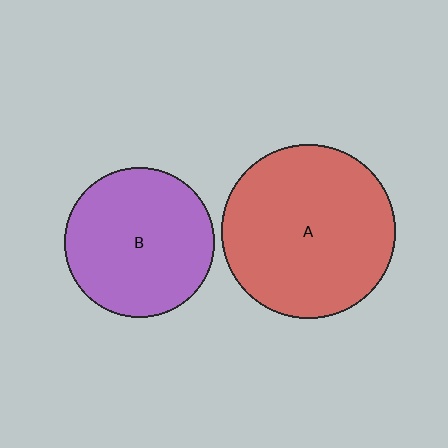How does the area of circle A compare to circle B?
Approximately 1.3 times.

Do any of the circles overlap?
No, none of the circles overlap.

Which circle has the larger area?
Circle A (red).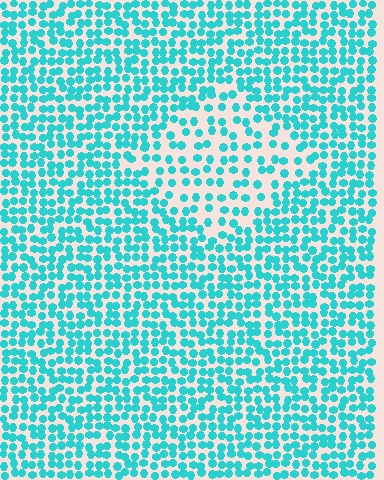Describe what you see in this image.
The image contains small cyan elements arranged at two different densities. A diamond-shaped region is visible where the elements are less densely packed than the surrounding area.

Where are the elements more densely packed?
The elements are more densely packed outside the diamond boundary.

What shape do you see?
I see a diamond.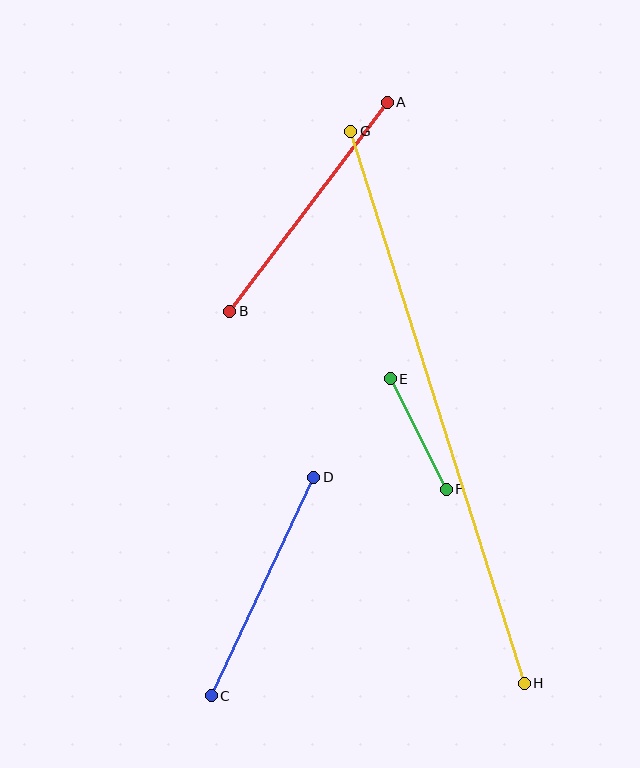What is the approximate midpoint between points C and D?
The midpoint is at approximately (262, 587) pixels.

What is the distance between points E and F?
The distance is approximately 124 pixels.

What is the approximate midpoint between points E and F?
The midpoint is at approximately (418, 434) pixels.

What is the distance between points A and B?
The distance is approximately 262 pixels.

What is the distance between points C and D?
The distance is approximately 241 pixels.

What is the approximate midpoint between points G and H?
The midpoint is at approximately (438, 407) pixels.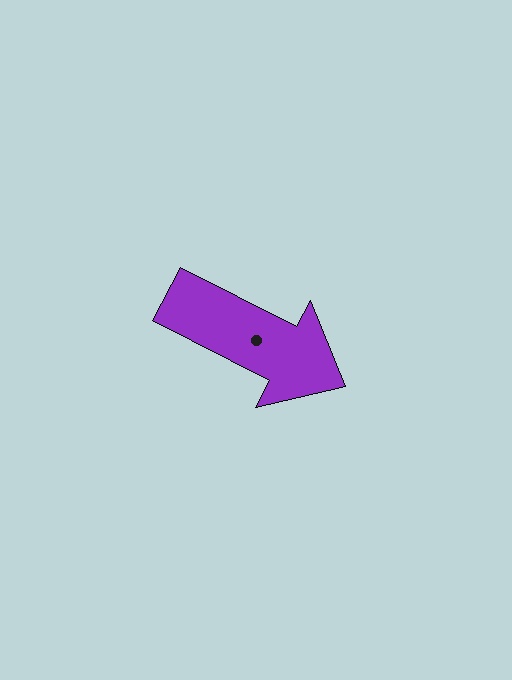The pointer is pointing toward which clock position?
Roughly 4 o'clock.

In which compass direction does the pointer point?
Southeast.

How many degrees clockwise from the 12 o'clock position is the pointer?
Approximately 117 degrees.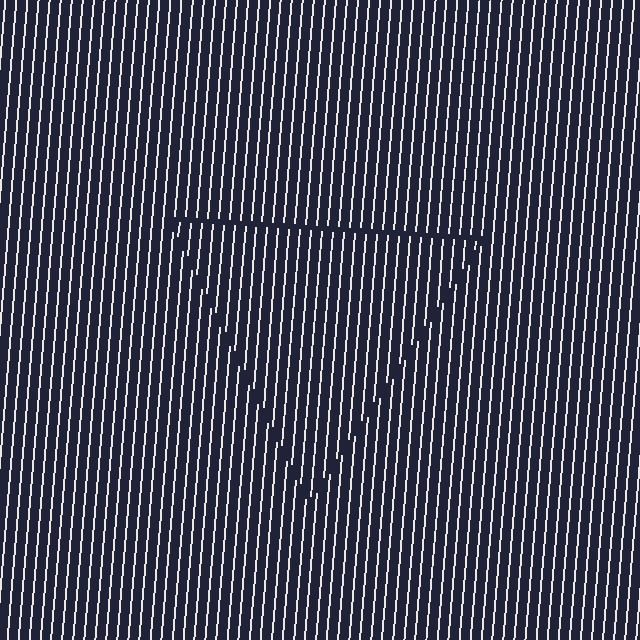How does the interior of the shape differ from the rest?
The interior of the shape contains the same grating, shifted by half a period — the contour is defined by the phase discontinuity where line-ends from the inner and outer gratings abut.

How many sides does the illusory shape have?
3 sides — the line-ends trace a triangle.